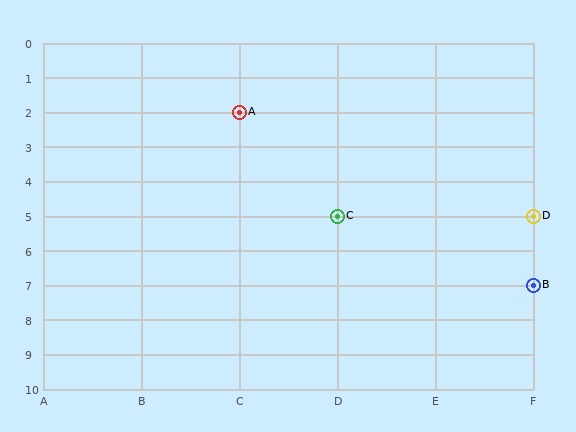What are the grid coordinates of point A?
Point A is at grid coordinates (C, 2).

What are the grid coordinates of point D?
Point D is at grid coordinates (F, 5).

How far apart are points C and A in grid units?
Points C and A are 1 column and 3 rows apart (about 3.2 grid units diagonally).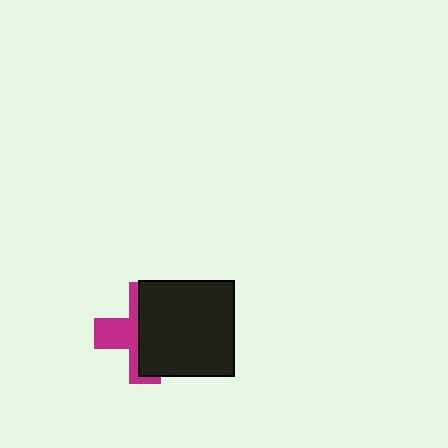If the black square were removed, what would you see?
You would see the complete magenta cross.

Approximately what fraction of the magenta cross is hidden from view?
Roughly 62% of the magenta cross is hidden behind the black square.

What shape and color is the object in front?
The object in front is a black square.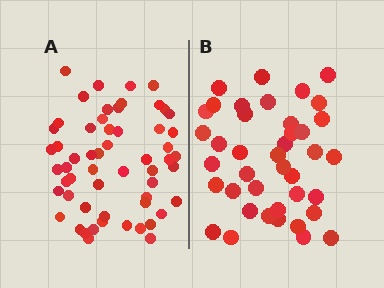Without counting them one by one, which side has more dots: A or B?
Region A (the left region) has more dots.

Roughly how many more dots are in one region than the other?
Region A has approximately 15 more dots than region B.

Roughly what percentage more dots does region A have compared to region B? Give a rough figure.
About 40% more.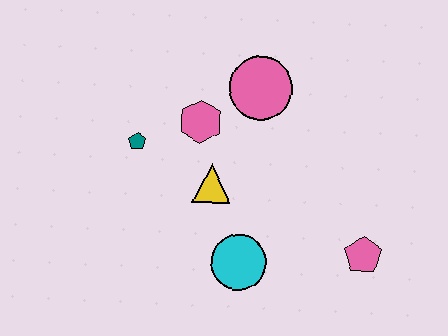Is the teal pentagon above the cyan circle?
Yes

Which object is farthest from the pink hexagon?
The pink pentagon is farthest from the pink hexagon.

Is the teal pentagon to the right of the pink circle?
No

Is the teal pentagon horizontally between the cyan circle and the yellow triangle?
No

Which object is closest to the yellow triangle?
The pink hexagon is closest to the yellow triangle.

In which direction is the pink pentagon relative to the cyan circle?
The pink pentagon is to the right of the cyan circle.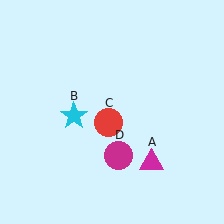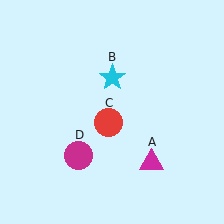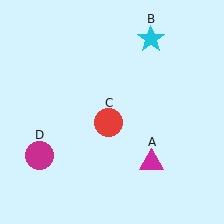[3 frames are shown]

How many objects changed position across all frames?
2 objects changed position: cyan star (object B), magenta circle (object D).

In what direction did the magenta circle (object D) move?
The magenta circle (object D) moved left.